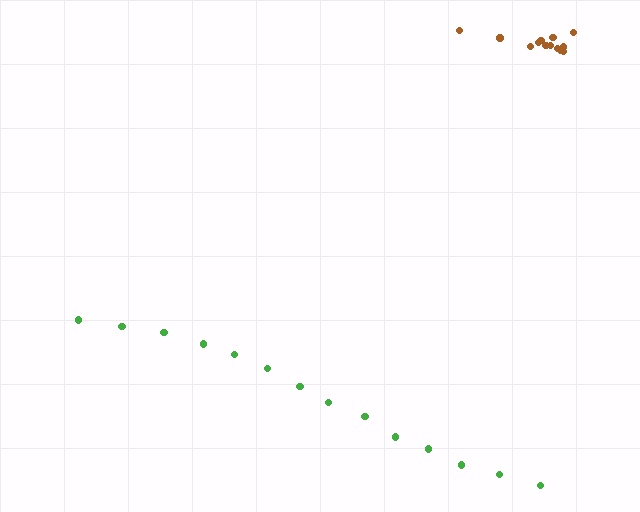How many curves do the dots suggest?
There are 2 distinct paths.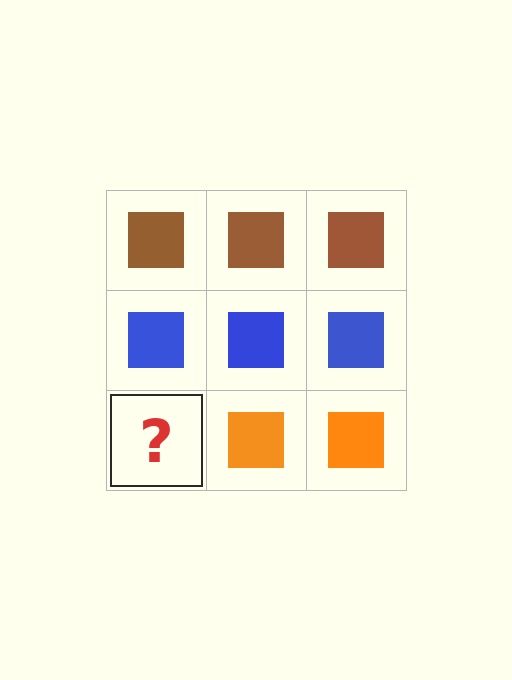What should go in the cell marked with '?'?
The missing cell should contain an orange square.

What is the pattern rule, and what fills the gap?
The rule is that each row has a consistent color. The gap should be filled with an orange square.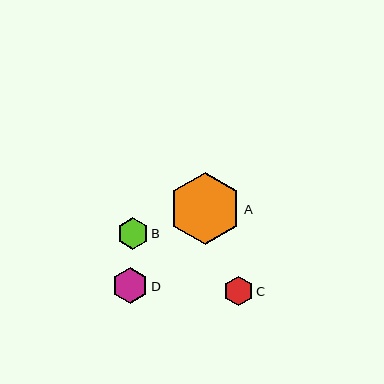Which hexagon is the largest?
Hexagon A is the largest with a size of approximately 72 pixels.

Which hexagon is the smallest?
Hexagon C is the smallest with a size of approximately 29 pixels.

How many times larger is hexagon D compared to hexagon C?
Hexagon D is approximately 1.2 times the size of hexagon C.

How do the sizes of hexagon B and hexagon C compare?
Hexagon B and hexagon C are approximately the same size.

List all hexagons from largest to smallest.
From largest to smallest: A, D, B, C.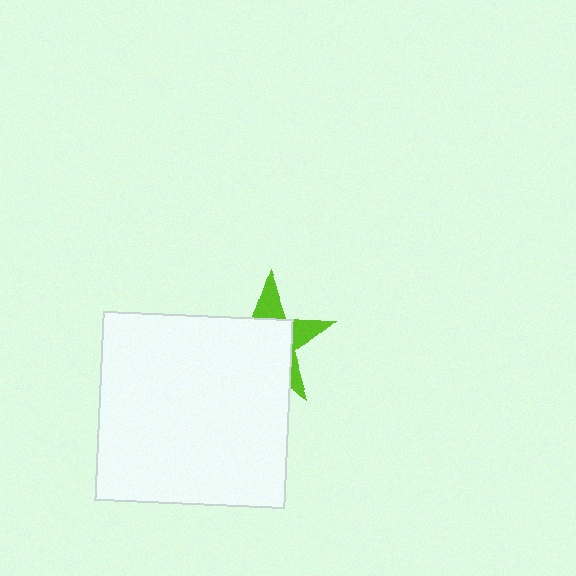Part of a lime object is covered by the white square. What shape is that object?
It is a star.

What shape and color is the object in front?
The object in front is a white square.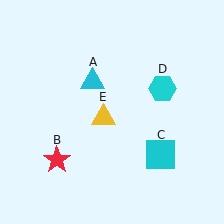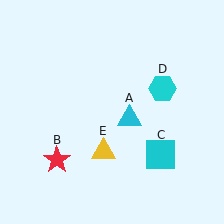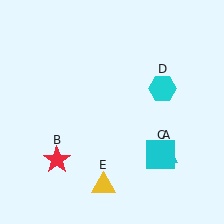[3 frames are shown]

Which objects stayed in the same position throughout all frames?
Red star (object B) and cyan square (object C) and cyan hexagon (object D) remained stationary.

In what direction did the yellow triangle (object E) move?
The yellow triangle (object E) moved down.